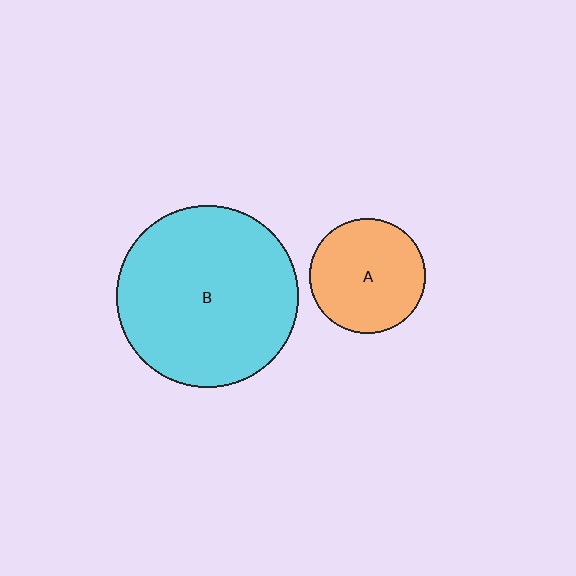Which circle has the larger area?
Circle B (cyan).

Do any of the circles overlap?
No, none of the circles overlap.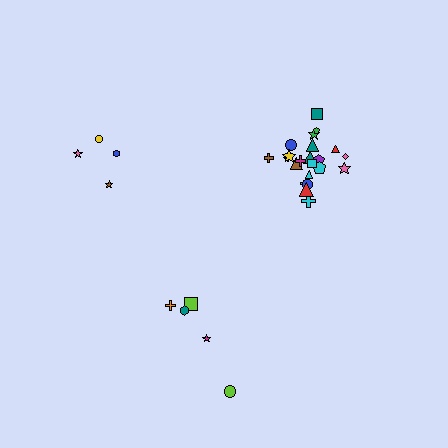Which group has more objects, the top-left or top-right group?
The top-right group.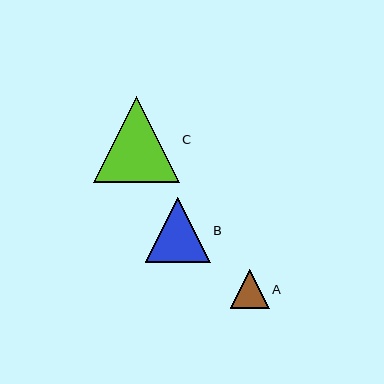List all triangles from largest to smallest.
From largest to smallest: C, B, A.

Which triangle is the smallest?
Triangle A is the smallest with a size of approximately 39 pixels.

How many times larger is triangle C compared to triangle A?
Triangle C is approximately 2.2 times the size of triangle A.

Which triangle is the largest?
Triangle C is the largest with a size of approximately 86 pixels.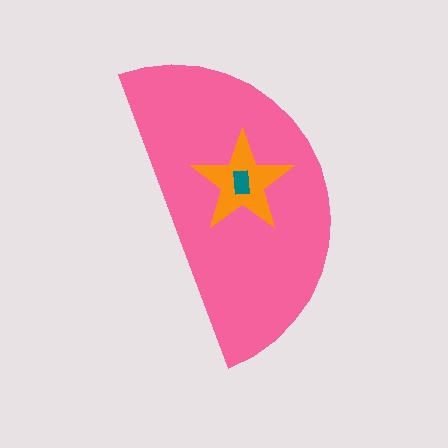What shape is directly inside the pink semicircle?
The orange star.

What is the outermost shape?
The pink semicircle.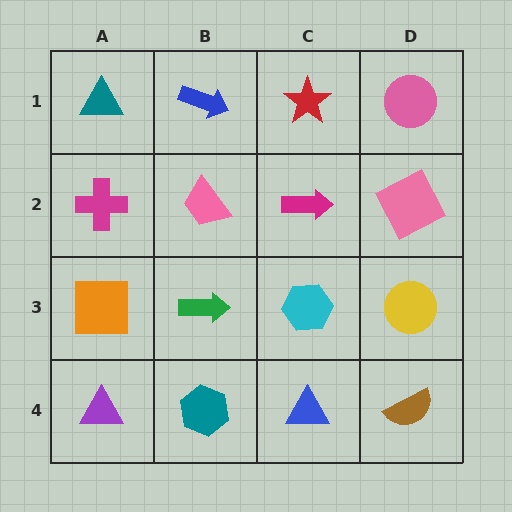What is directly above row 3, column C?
A magenta arrow.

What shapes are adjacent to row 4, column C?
A cyan hexagon (row 3, column C), a teal hexagon (row 4, column B), a brown semicircle (row 4, column D).